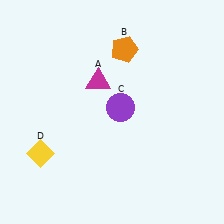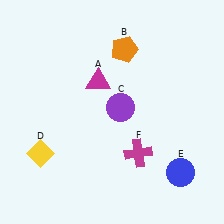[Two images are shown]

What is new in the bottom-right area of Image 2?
A blue circle (E) was added in the bottom-right area of Image 2.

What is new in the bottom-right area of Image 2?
A magenta cross (F) was added in the bottom-right area of Image 2.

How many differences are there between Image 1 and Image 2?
There are 2 differences between the two images.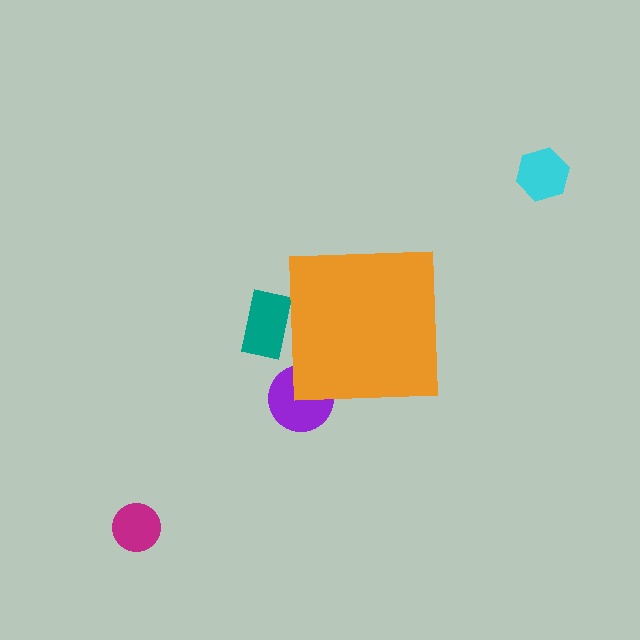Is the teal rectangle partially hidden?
Yes, the teal rectangle is partially hidden behind the orange square.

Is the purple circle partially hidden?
Yes, the purple circle is partially hidden behind the orange square.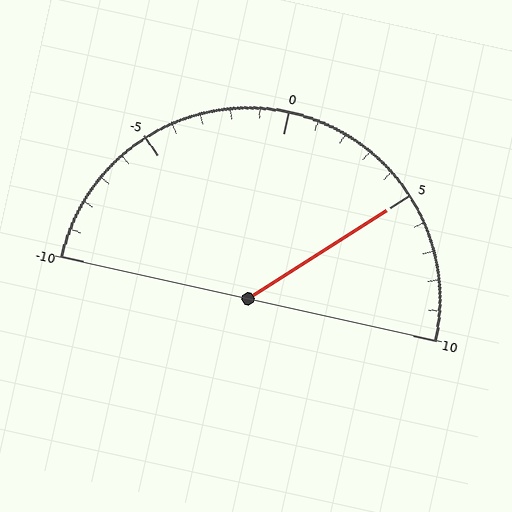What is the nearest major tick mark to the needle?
The nearest major tick mark is 5.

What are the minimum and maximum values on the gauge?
The gauge ranges from -10 to 10.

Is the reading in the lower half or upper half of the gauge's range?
The reading is in the upper half of the range (-10 to 10).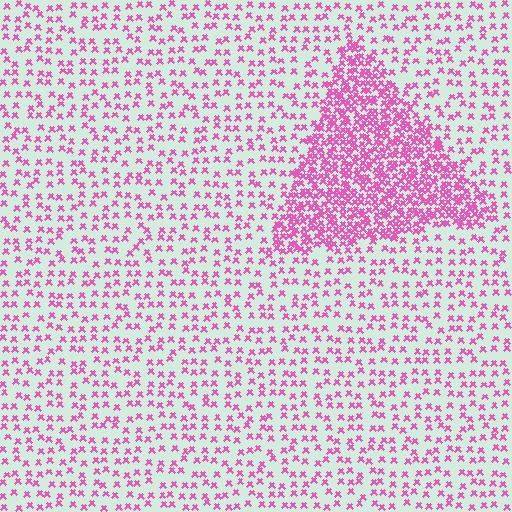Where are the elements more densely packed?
The elements are more densely packed inside the triangle boundary.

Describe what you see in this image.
The image contains small pink elements arranged at two different densities. A triangle-shaped region is visible where the elements are more densely packed than the surrounding area.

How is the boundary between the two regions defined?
The boundary is defined by a change in element density (approximately 2.8x ratio). All elements are the same color, size, and shape.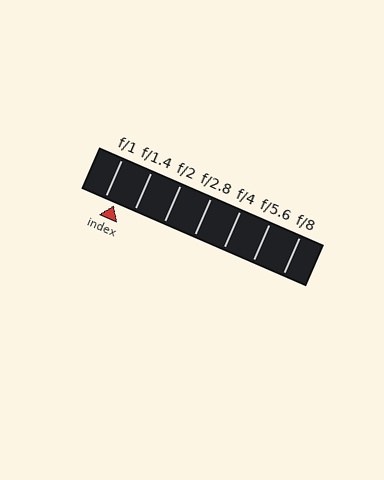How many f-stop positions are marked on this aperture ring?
There are 7 f-stop positions marked.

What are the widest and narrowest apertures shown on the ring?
The widest aperture shown is f/1 and the narrowest is f/8.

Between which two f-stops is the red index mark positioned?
The index mark is between f/1 and f/1.4.